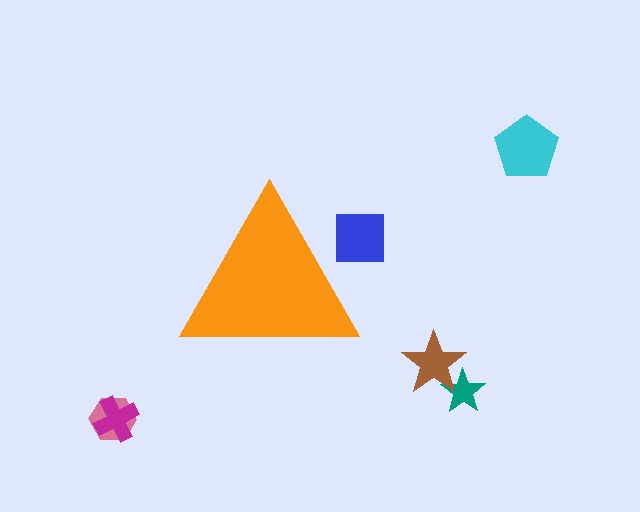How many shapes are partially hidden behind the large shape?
1 shape is partially hidden.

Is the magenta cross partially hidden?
No, the magenta cross is fully visible.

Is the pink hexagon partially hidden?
No, the pink hexagon is fully visible.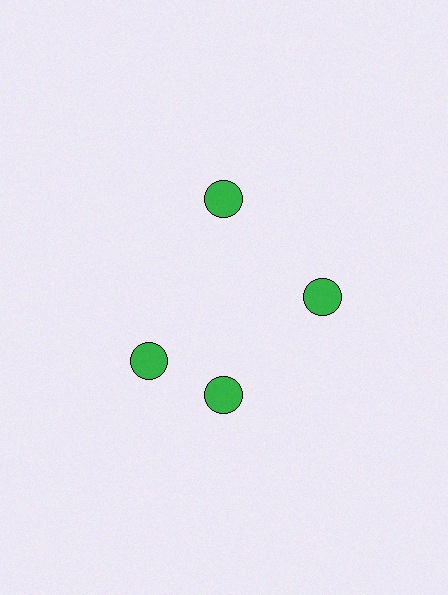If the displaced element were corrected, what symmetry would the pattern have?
It would have 4-fold rotational symmetry — the pattern would map onto itself every 90 degrees.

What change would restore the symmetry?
The symmetry would be restored by rotating it back into even spacing with its neighbors so that all 4 circles sit at equal angles and equal distance from the center.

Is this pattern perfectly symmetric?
No. The 4 green circles are arranged in a ring, but one element near the 9 o'clock position is rotated out of alignment along the ring, breaking the 4-fold rotational symmetry.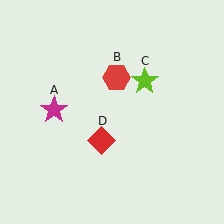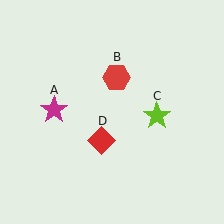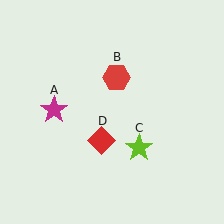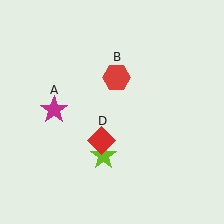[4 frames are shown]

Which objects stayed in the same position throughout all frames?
Magenta star (object A) and red hexagon (object B) and red diamond (object D) remained stationary.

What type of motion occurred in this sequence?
The lime star (object C) rotated clockwise around the center of the scene.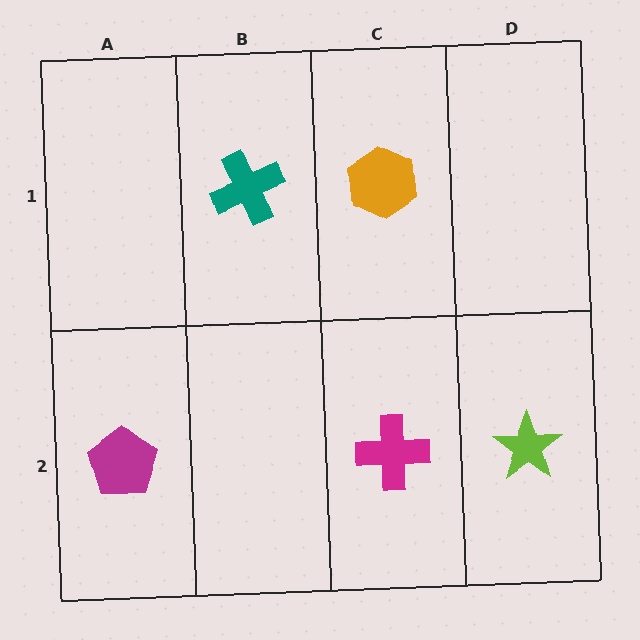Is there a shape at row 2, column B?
No, that cell is empty.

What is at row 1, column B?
A teal cross.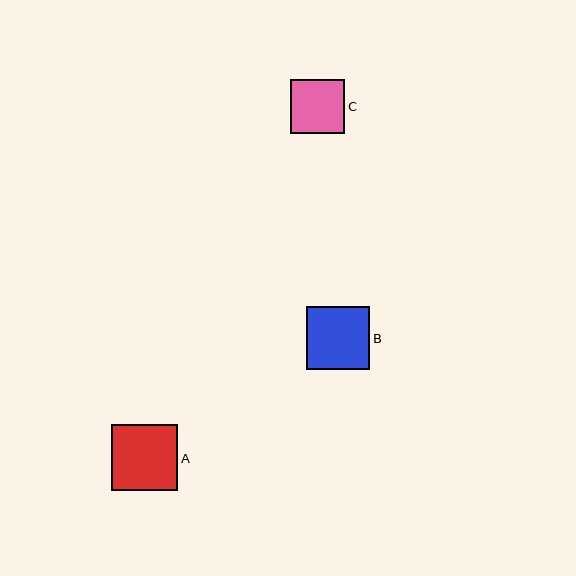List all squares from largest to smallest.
From largest to smallest: A, B, C.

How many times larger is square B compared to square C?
Square B is approximately 1.2 times the size of square C.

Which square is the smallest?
Square C is the smallest with a size of approximately 54 pixels.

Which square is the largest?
Square A is the largest with a size of approximately 66 pixels.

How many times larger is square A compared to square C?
Square A is approximately 1.2 times the size of square C.